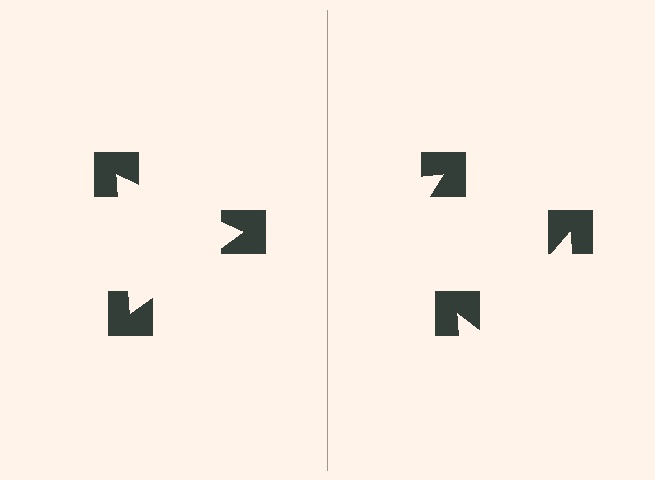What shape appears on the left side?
An illusory triangle.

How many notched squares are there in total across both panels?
6 — 3 on each side.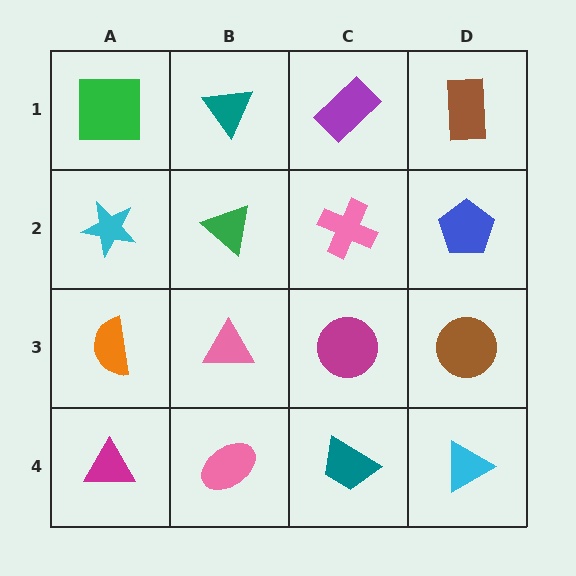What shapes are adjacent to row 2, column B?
A teal triangle (row 1, column B), a pink triangle (row 3, column B), a cyan star (row 2, column A), a pink cross (row 2, column C).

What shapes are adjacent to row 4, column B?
A pink triangle (row 3, column B), a magenta triangle (row 4, column A), a teal trapezoid (row 4, column C).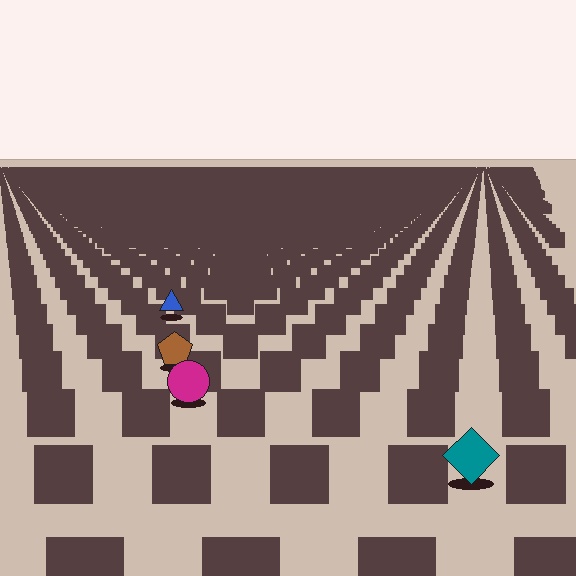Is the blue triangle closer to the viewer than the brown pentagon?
No. The brown pentagon is closer — you can tell from the texture gradient: the ground texture is coarser near it.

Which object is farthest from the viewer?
The blue triangle is farthest from the viewer. It appears smaller and the ground texture around it is denser.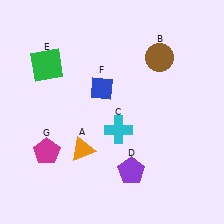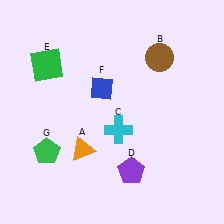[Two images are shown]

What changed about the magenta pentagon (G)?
In Image 1, G is magenta. In Image 2, it changed to green.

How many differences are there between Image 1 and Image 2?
There is 1 difference between the two images.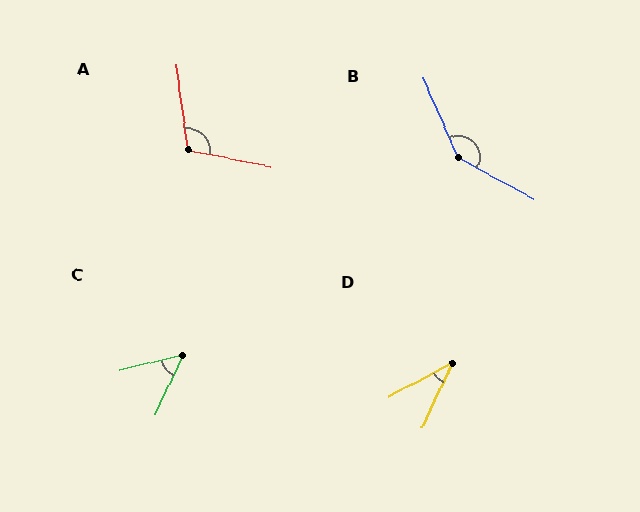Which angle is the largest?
B, at approximately 142 degrees.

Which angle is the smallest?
D, at approximately 37 degrees.